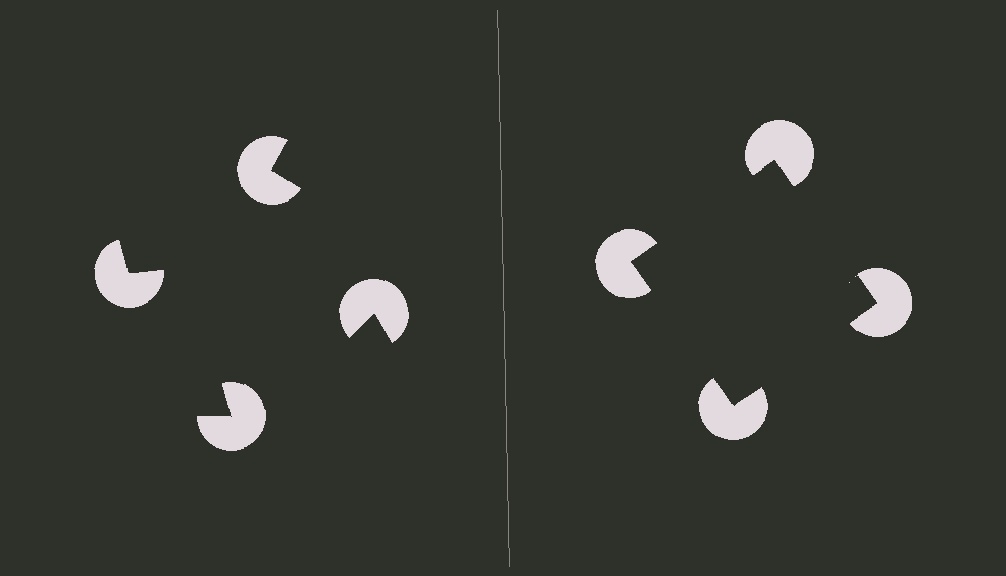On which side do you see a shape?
An illusory square appears on the right side. On the left side the wedge cuts are rotated, so no coherent shape forms.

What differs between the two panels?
The pac-man discs are positioned identically on both sides; only the wedge orientations differ. On the right they align to a square; on the left they are misaligned.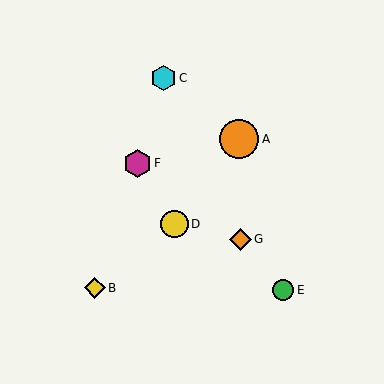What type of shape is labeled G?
Shape G is an orange diamond.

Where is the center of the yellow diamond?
The center of the yellow diamond is at (95, 288).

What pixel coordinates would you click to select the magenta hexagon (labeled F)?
Click at (137, 163) to select the magenta hexagon F.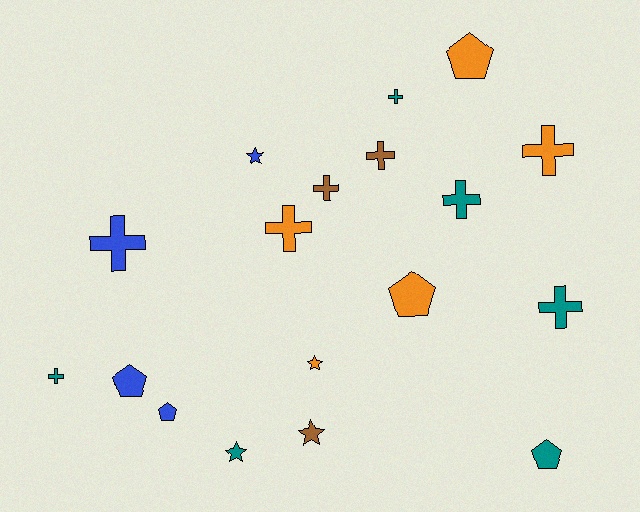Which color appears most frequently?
Teal, with 6 objects.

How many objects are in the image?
There are 18 objects.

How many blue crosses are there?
There is 1 blue cross.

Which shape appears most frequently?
Cross, with 9 objects.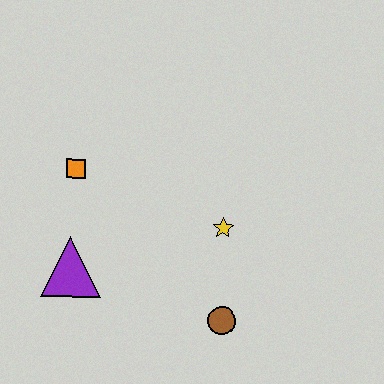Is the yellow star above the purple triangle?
Yes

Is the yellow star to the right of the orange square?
Yes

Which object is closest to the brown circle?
The yellow star is closest to the brown circle.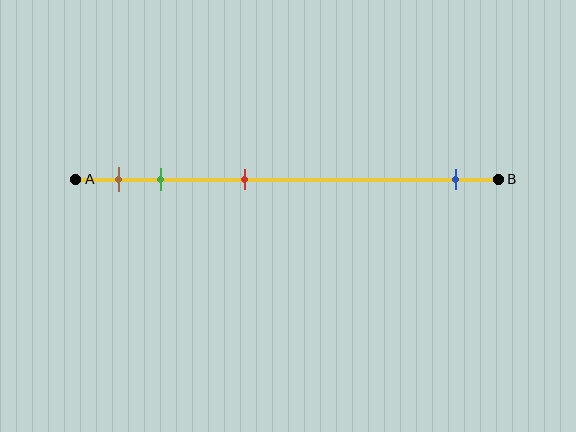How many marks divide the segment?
There are 4 marks dividing the segment.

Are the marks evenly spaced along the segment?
No, the marks are not evenly spaced.